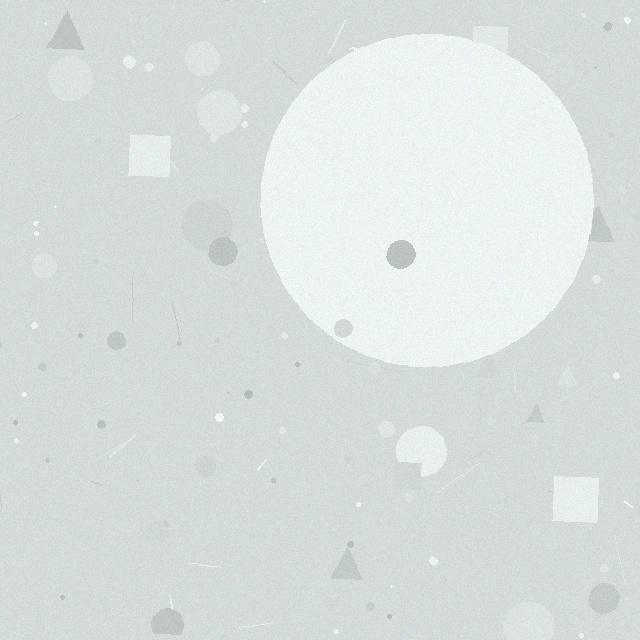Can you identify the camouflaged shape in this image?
The camouflaged shape is a circle.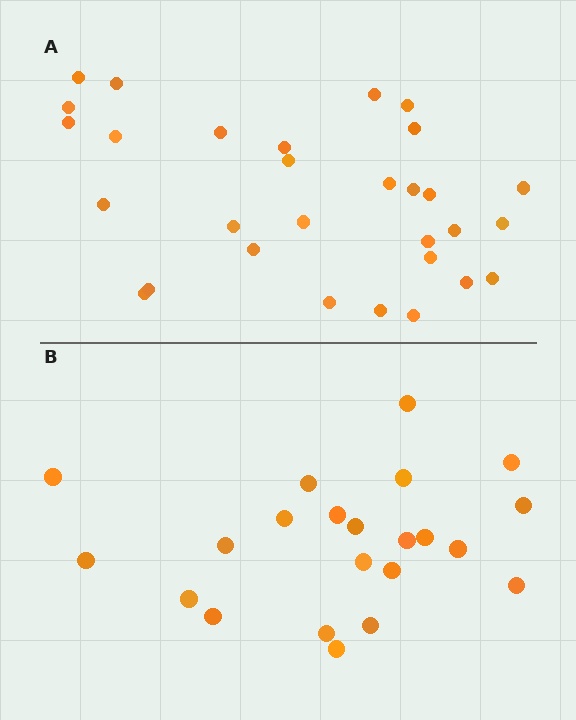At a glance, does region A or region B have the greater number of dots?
Region A (the top region) has more dots.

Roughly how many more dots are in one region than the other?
Region A has roughly 8 or so more dots than region B.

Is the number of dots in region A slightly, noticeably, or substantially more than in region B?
Region A has noticeably more, but not dramatically so. The ratio is roughly 1.4 to 1.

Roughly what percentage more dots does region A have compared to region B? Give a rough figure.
About 35% more.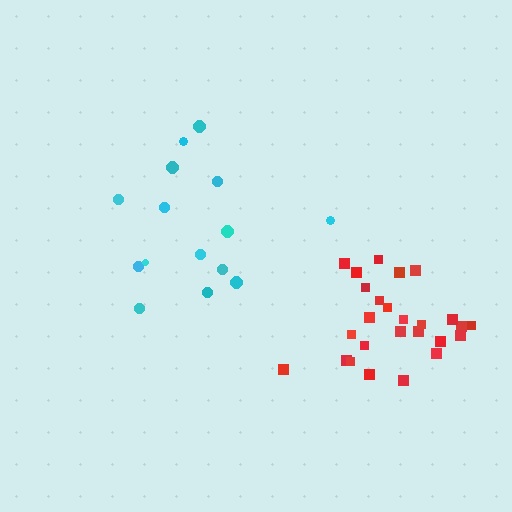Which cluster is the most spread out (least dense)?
Cyan.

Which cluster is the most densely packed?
Red.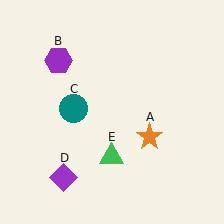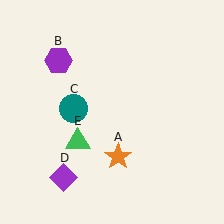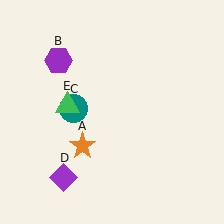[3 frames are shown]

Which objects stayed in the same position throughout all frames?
Purple hexagon (object B) and teal circle (object C) and purple diamond (object D) remained stationary.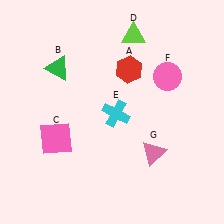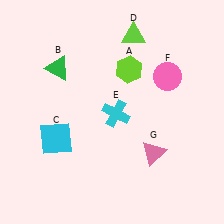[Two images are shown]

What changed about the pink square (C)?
In Image 1, C is pink. In Image 2, it changed to cyan.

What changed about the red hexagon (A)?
In Image 1, A is red. In Image 2, it changed to lime.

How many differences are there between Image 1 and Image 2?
There are 2 differences between the two images.